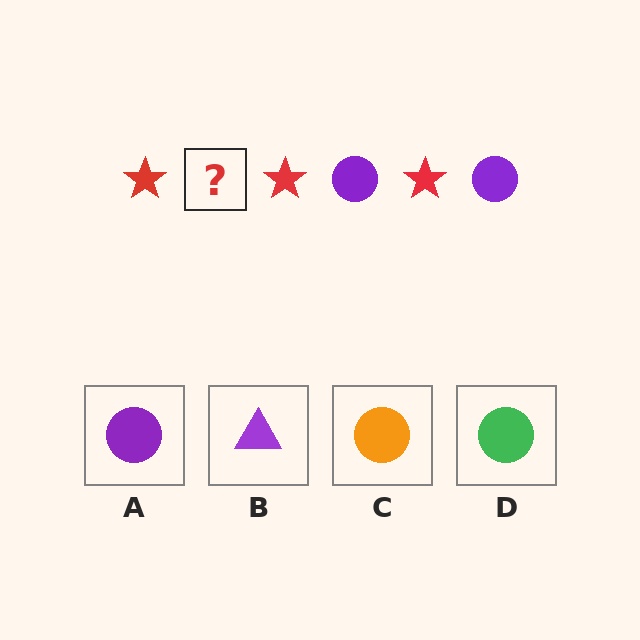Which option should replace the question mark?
Option A.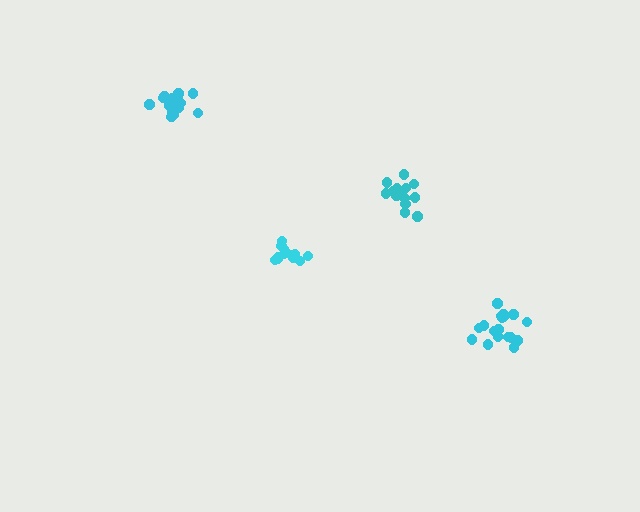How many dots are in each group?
Group 1: 18 dots, Group 2: 13 dots, Group 3: 15 dots, Group 4: 16 dots (62 total).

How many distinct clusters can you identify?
There are 4 distinct clusters.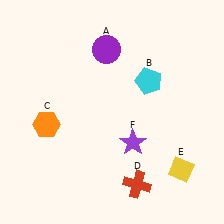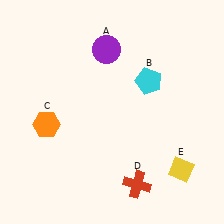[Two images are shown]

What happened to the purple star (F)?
The purple star (F) was removed in Image 2. It was in the bottom-right area of Image 1.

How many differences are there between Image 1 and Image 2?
There is 1 difference between the two images.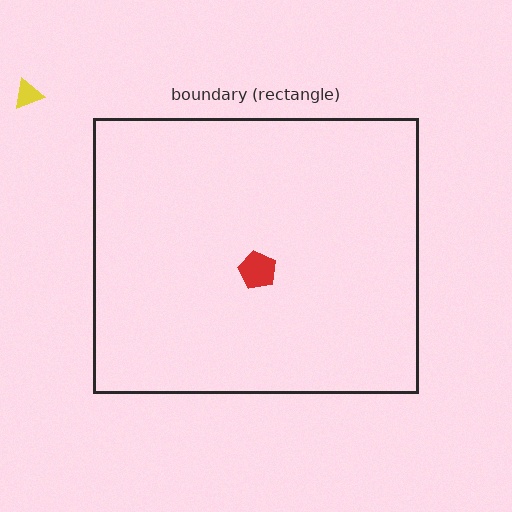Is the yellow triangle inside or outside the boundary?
Outside.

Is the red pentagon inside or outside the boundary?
Inside.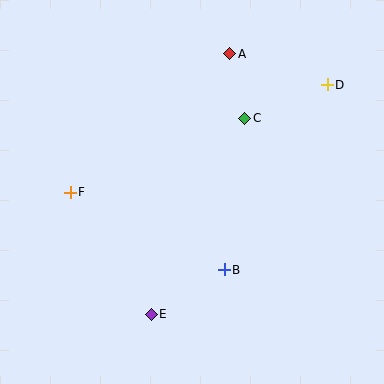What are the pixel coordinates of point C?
Point C is at (245, 118).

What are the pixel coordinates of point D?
Point D is at (327, 85).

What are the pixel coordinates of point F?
Point F is at (70, 192).